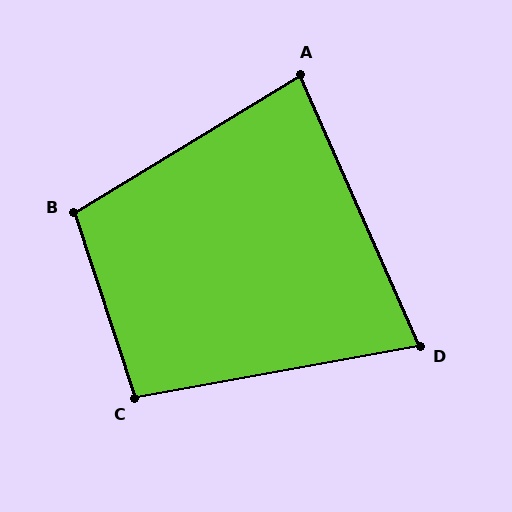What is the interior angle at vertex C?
Approximately 98 degrees (obtuse).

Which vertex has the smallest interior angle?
D, at approximately 77 degrees.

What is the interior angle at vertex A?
Approximately 82 degrees (acute).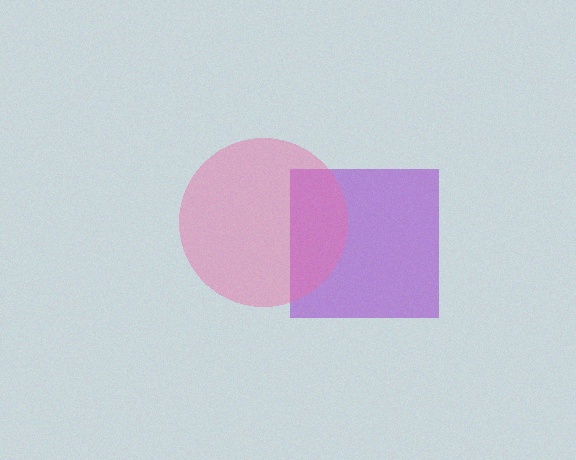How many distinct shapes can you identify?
There are 2 distinct shapes: a purple square, a pink circle.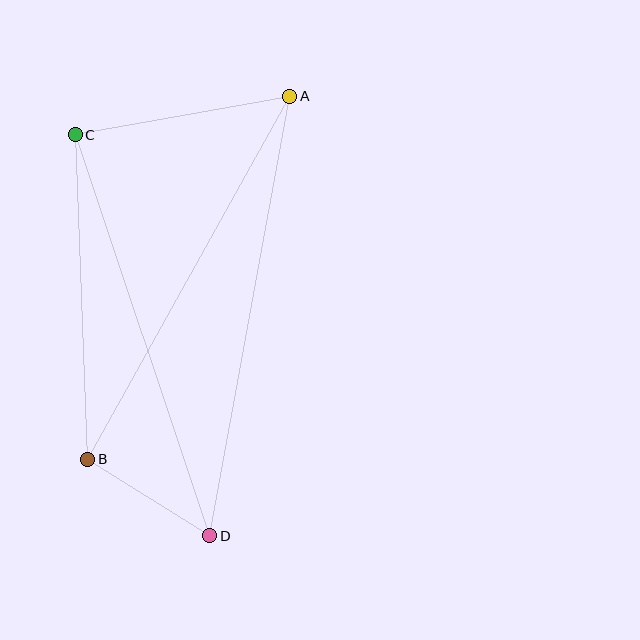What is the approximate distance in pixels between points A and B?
The distance between A and B is approximately 415 pixels.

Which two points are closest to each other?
Points B and D are closest to each other.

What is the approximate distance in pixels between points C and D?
The distance between C and D is approximately 423 pixels.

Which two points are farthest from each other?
Points A and D are farthest from each other.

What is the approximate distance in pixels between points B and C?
The distance between B and C is approximately 325 pixels.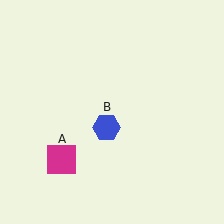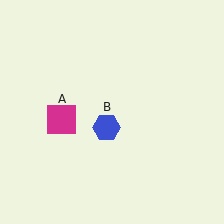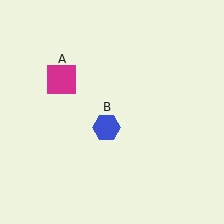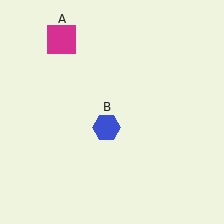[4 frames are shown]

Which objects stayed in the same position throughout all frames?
Blue hexagon (object B) remained stationary.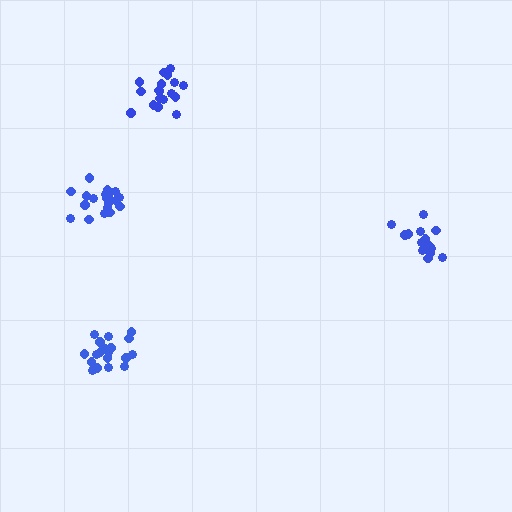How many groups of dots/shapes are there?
There are 4 groups.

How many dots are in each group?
Group 1: 18 dots, Group 2: 19 dots, Group 3: 19 dots, Group 4: 14 dots (70 total).